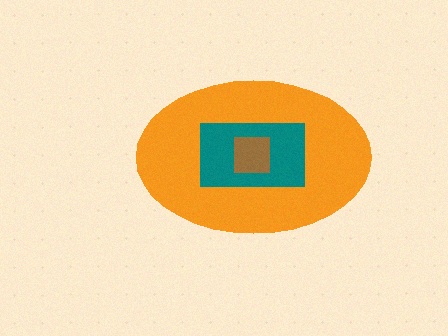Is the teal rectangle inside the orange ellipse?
Yes.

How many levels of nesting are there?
3.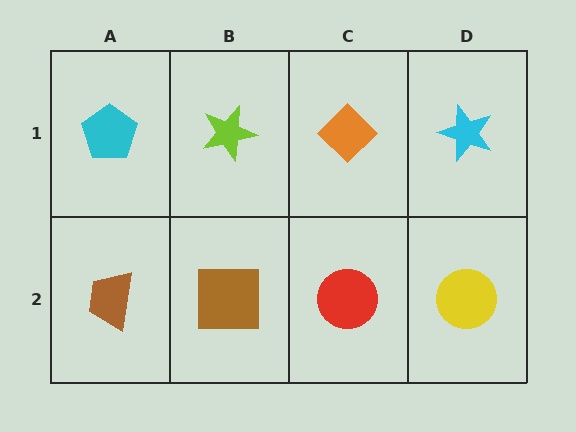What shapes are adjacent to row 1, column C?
A red circle (row 2, column C), a lime star (row 1, column B), a cyan star (row 1, column D).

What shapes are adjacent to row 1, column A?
A brown trapezoid (row 2, column A), a lime star (row 1, column B).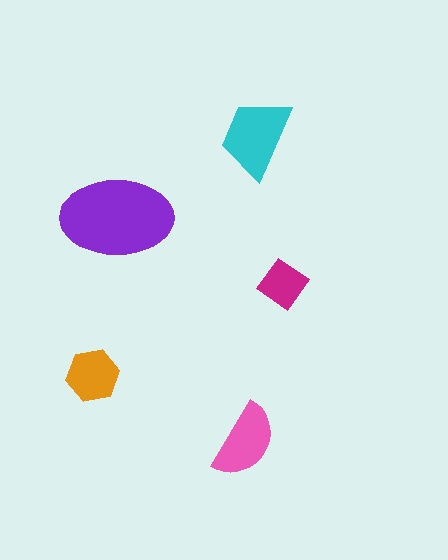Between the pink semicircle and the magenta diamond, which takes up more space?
The pink semicircle.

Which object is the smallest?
The magenta diamond.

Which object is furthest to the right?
The magenta diamond is rightmost.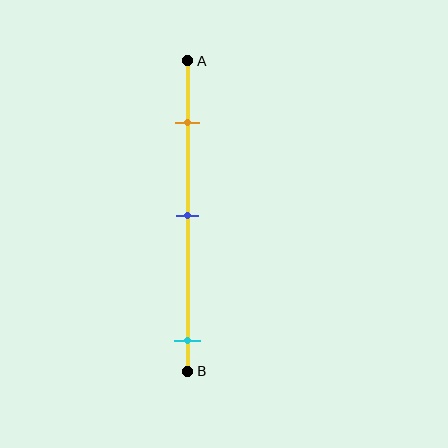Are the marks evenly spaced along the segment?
No, the marks are not evenly spaced.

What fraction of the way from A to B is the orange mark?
The orange mark is approximately 20% (0.2) of the way from A to B.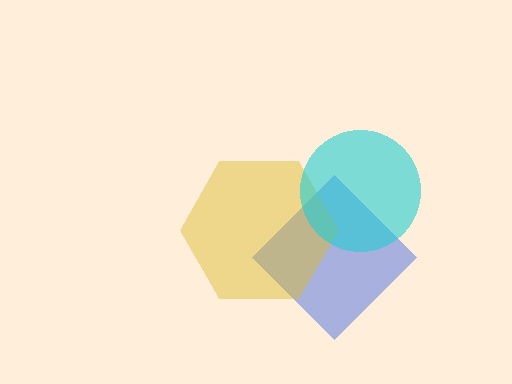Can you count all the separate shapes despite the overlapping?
Yes, there are 3 separate shapes.